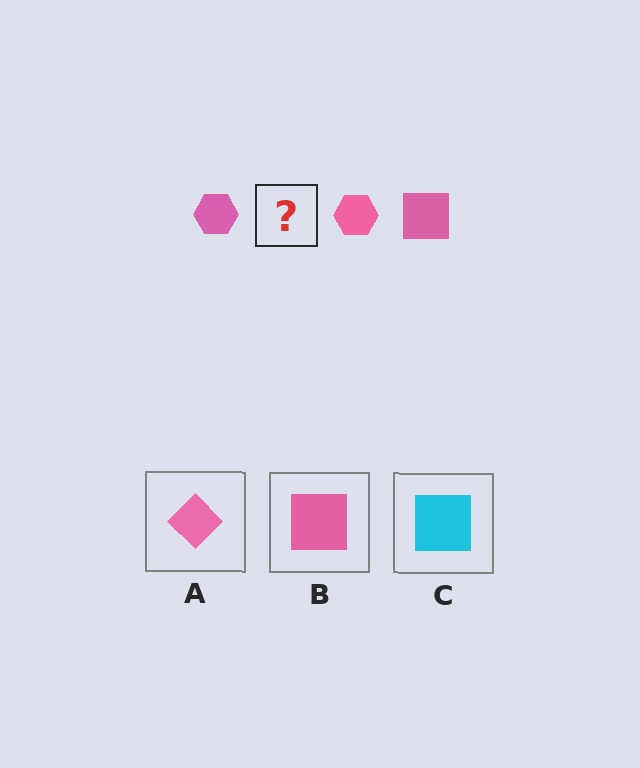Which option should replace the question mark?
Option B.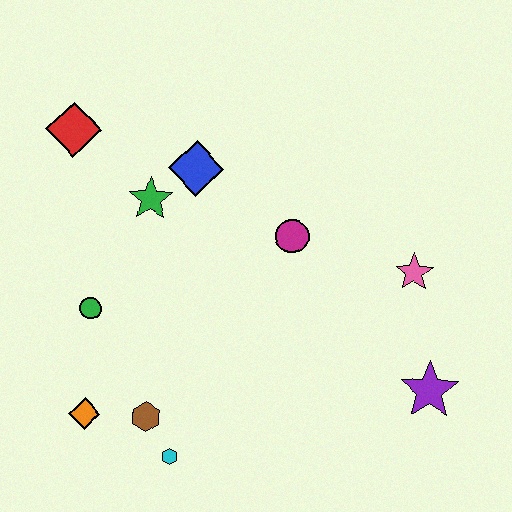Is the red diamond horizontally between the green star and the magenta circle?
No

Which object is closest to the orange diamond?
The brown hexagon is closest to the orange diamond.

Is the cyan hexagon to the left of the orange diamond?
No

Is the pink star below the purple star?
No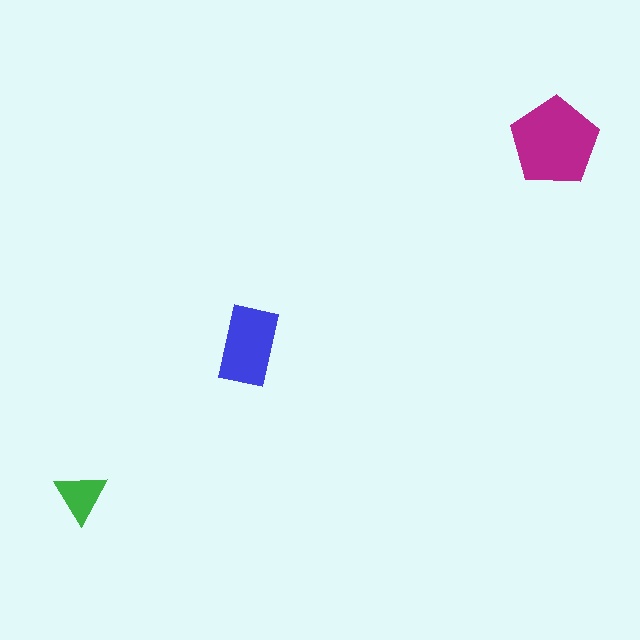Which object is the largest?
The magenta pentagon.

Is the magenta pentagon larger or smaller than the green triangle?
Larger.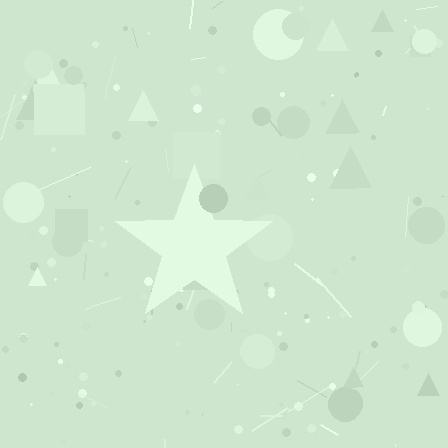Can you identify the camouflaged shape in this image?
The camouflaged shape is a star.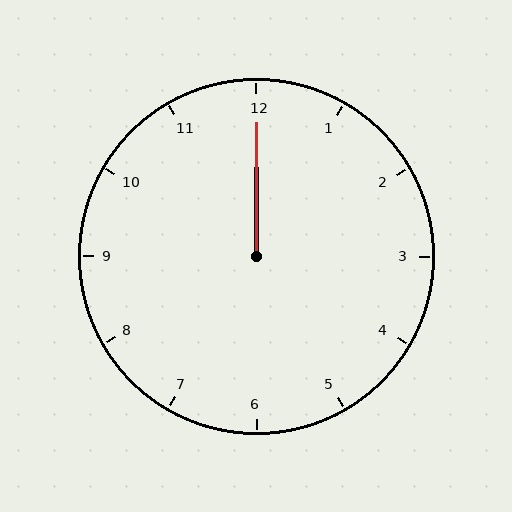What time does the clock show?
12:00.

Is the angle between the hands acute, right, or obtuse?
It is acute.